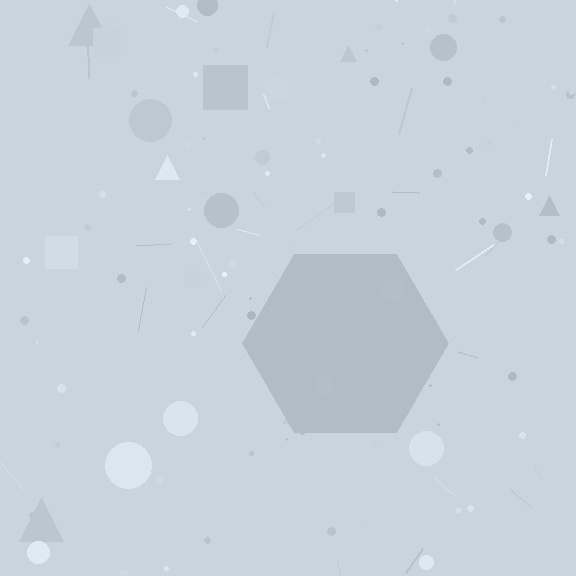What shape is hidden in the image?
A hexagon is hidden in the image.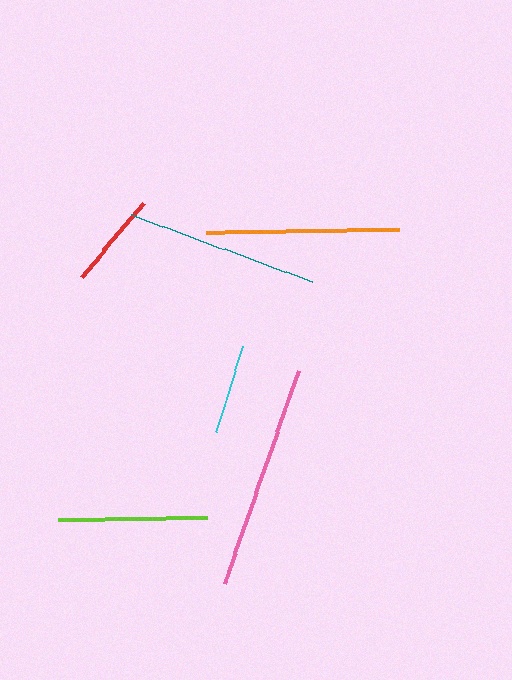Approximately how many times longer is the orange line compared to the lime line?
The orange line is approximately 1.3 times the length of the lime line.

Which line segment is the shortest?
The cyan line is the shortest at approximately 90 pixels.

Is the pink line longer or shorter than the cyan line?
The pink line is longer than the cyan line.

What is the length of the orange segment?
The orange segment is approximately 192 pixels long.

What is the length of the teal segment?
The teal segment is approximately 193 pixels long.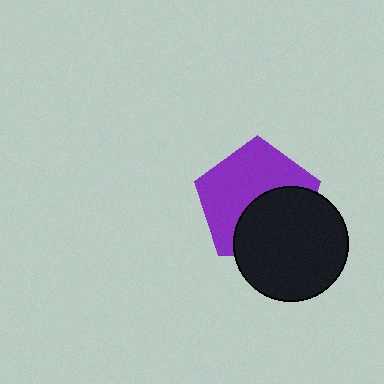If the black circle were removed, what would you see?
You would see the complete purple pentagon.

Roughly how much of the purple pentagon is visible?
About half of it is visible (roughly 58%).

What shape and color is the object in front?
The object in front is a black circle.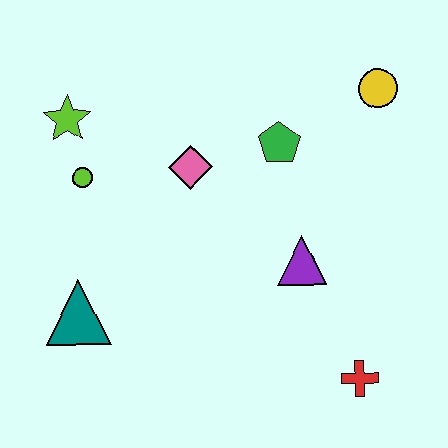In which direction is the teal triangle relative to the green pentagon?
The teal triangle is to the left of the green pentagon.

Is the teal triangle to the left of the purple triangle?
Yes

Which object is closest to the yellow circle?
The green pentagon is closest to the yellow circle.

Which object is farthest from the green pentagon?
The teal triangle is farthest from the green pentagon.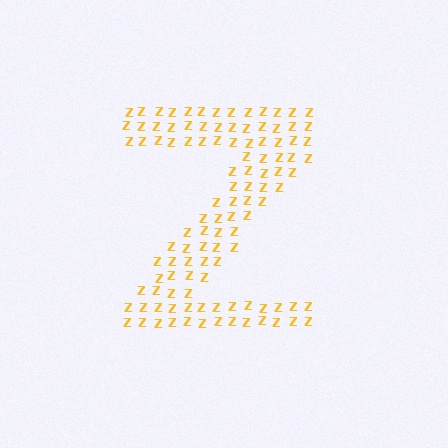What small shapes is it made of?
It is made of small letter Z's.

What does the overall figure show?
The overall figure shows the letter Z.